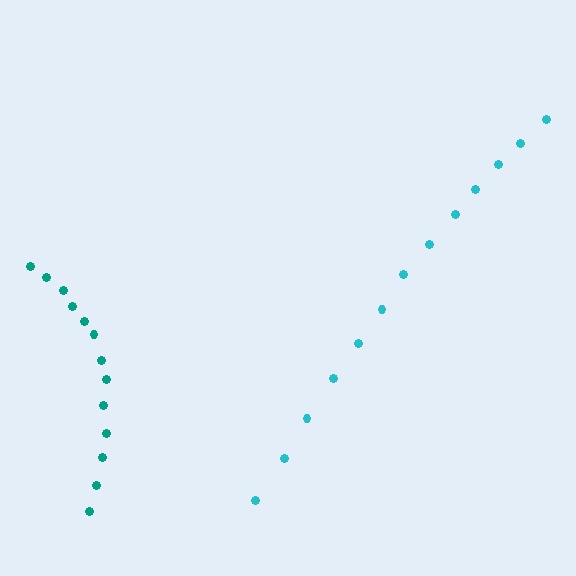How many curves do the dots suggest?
There are 2 distinct paths.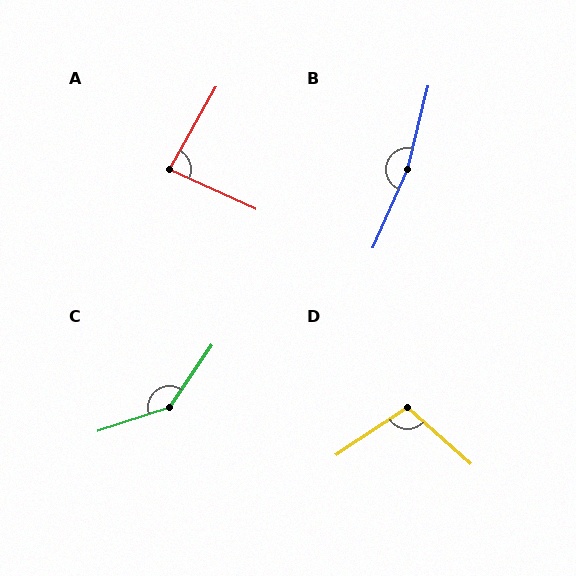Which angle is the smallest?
A, at approximately 85 degrees.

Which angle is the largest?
B, at approximately 170 degrees.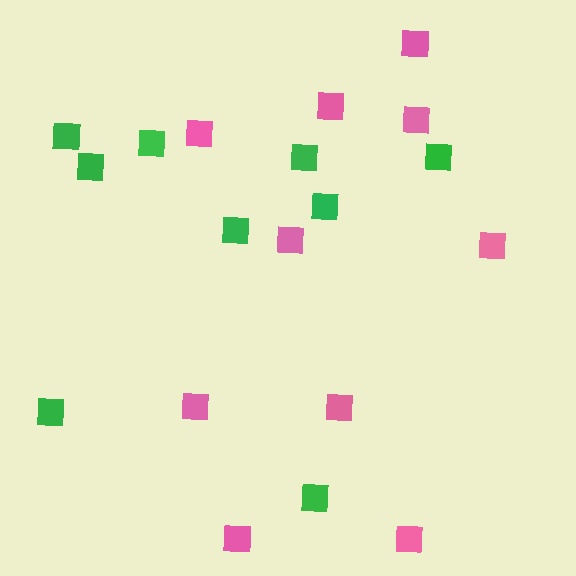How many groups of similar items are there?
There are 2 groups: one group of pink squares (10) and one group of green squares (9).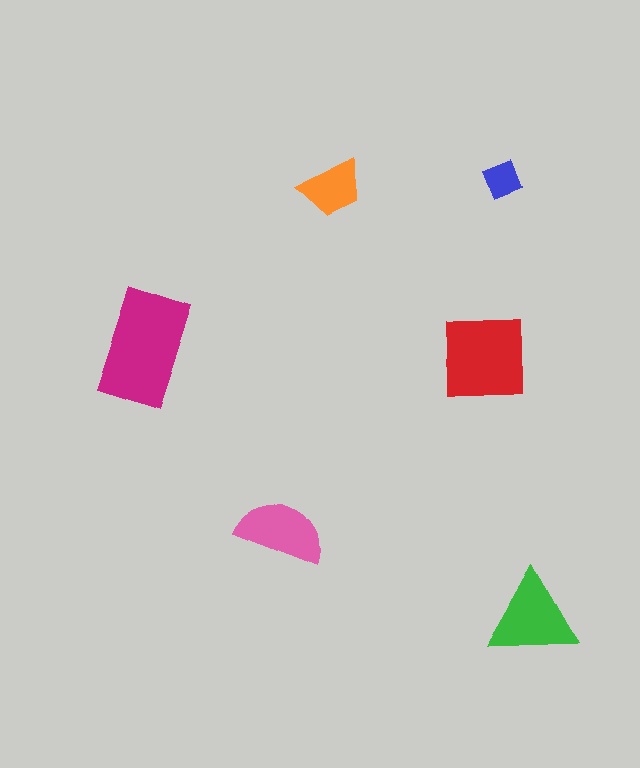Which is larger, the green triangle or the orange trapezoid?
The green triangle.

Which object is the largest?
The magenta rectangle.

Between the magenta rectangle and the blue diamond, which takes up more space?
The magenta rectangle.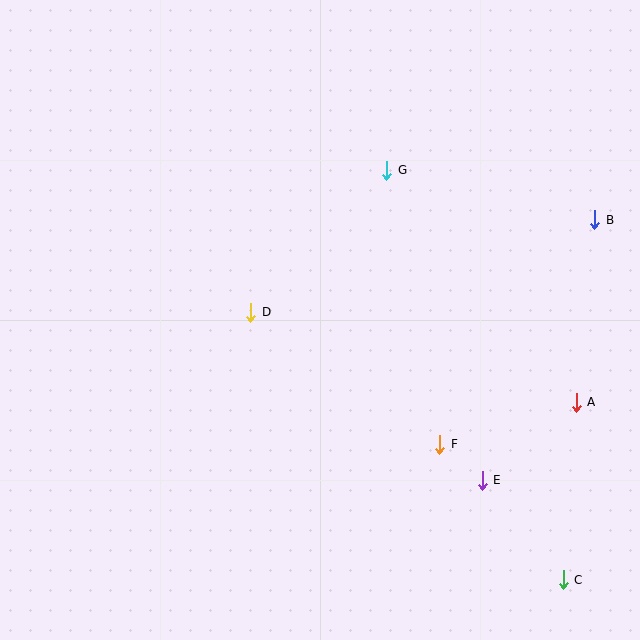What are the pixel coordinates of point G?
Point G is at (387, 170).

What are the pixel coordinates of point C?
Point C is at (563, 580).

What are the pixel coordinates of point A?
Point A is at (576, 402).